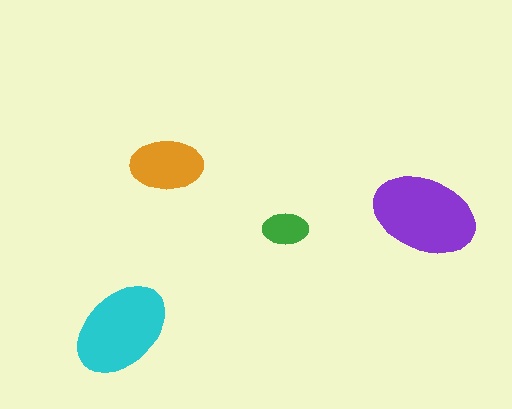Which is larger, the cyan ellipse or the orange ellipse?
The cyan one.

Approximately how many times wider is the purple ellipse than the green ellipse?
About 2.5 times wider.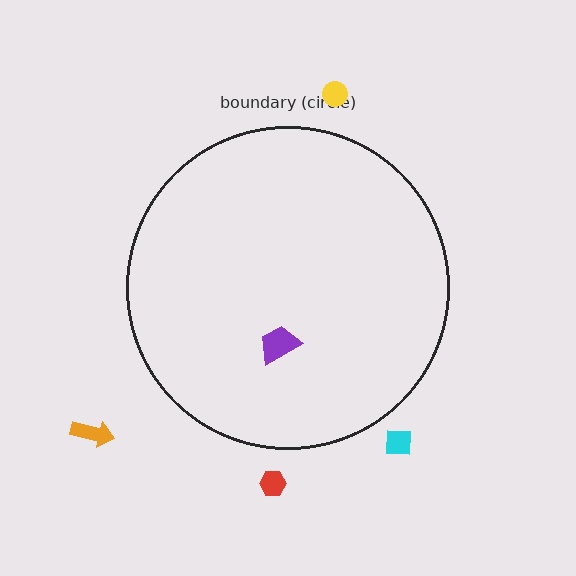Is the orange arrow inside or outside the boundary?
Outside.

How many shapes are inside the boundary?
1 inside, 4 outside.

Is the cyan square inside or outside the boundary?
Outside.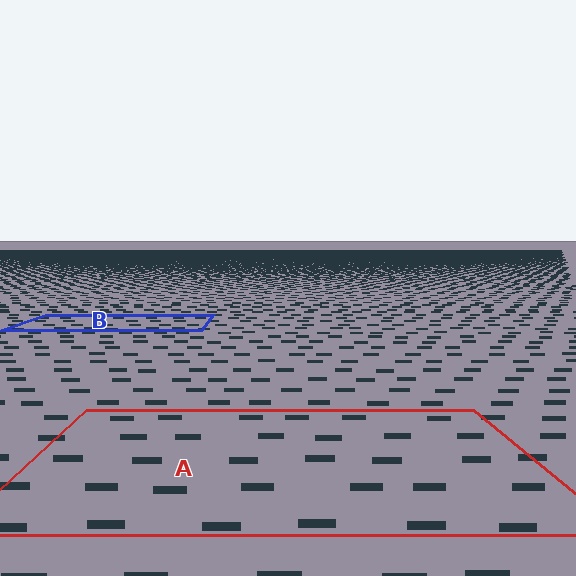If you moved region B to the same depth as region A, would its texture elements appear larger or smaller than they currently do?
They would appear larger. At a closer depth, the same texture elements are projected at a bigger on-screen size.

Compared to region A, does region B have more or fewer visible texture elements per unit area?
Region B has more texture elements per unit area — they are packed more densely because it is farther away.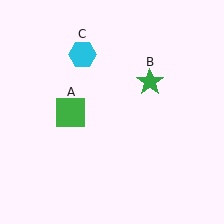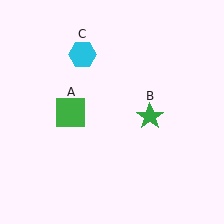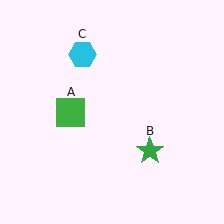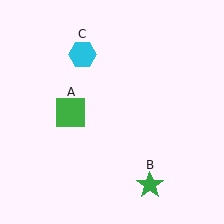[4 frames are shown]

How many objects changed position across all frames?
1 object changed position: green star (object B).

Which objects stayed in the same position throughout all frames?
Green square (object A) and cyan hexagon (object C) remained stationary.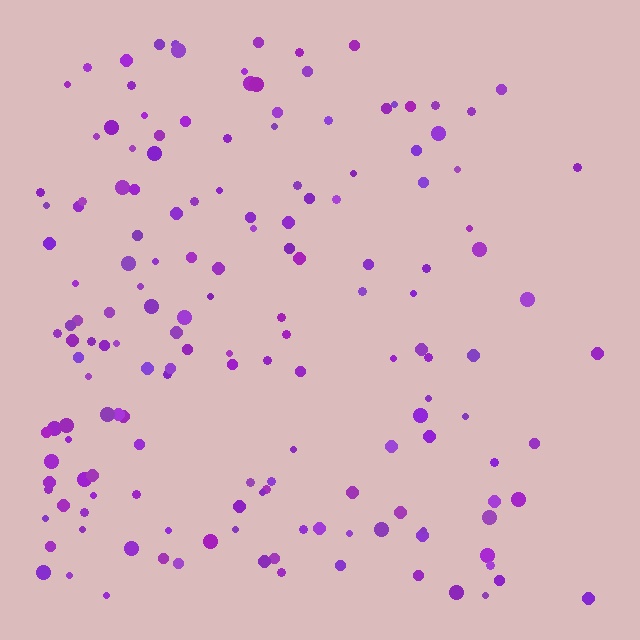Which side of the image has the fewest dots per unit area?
The right.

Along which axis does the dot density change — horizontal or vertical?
Horizontal.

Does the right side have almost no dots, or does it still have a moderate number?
Still a moderate number, just noticeably fewer than the left.